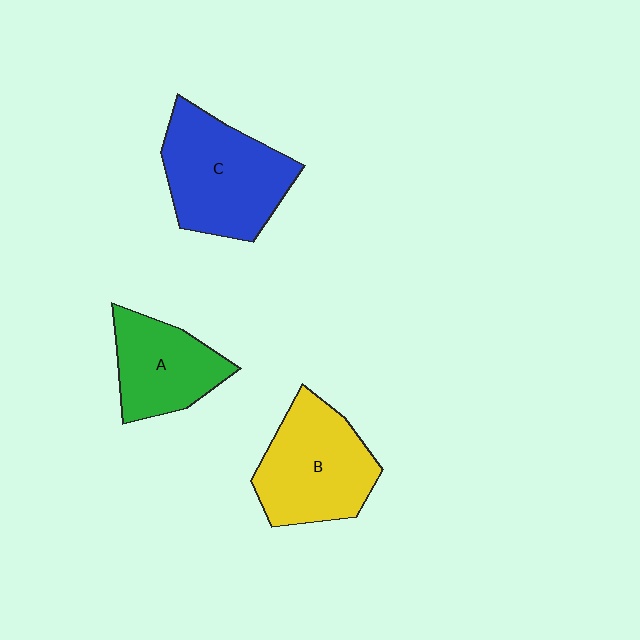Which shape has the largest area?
Shape C (blue).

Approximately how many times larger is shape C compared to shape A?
Approximately 1.4 times.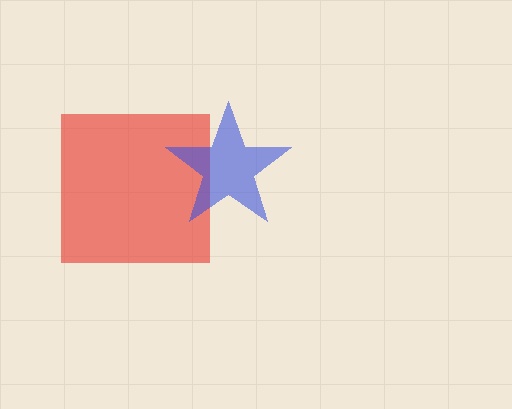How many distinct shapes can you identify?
There are 2 distinct shapes: a red square, a blue star.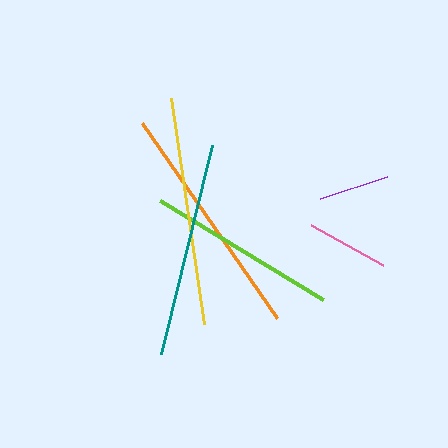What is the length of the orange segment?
The orange segment is approximately 237 pixels long.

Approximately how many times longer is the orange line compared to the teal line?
The orange line is approximately 1.1 times the length of the teal line.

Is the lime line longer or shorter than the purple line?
The lime line is longer than the purple line.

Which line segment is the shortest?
The purple line is the shortest at approximately 70 pixels.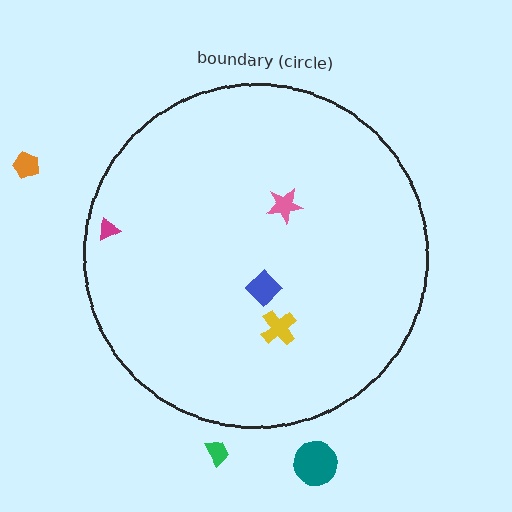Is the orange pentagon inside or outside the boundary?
Outside.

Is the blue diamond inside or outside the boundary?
Inside.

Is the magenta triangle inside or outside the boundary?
Inside.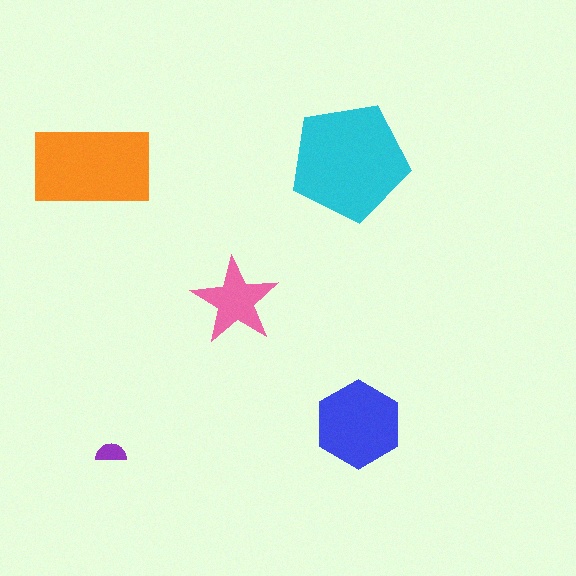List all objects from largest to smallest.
The cyan pentagon, the orange rectangle, the blue hexagon, the pink star, the purple semicircle.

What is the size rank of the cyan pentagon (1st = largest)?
1st.